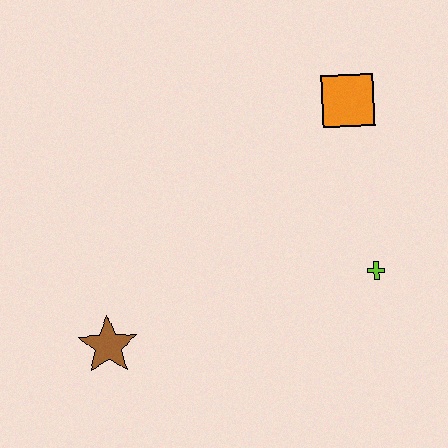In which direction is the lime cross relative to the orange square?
The lime cross is below the orange square.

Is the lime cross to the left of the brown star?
No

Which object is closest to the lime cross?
The orange square is closest to the lime cross.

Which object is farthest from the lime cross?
The brown star is farthest from the lime cross.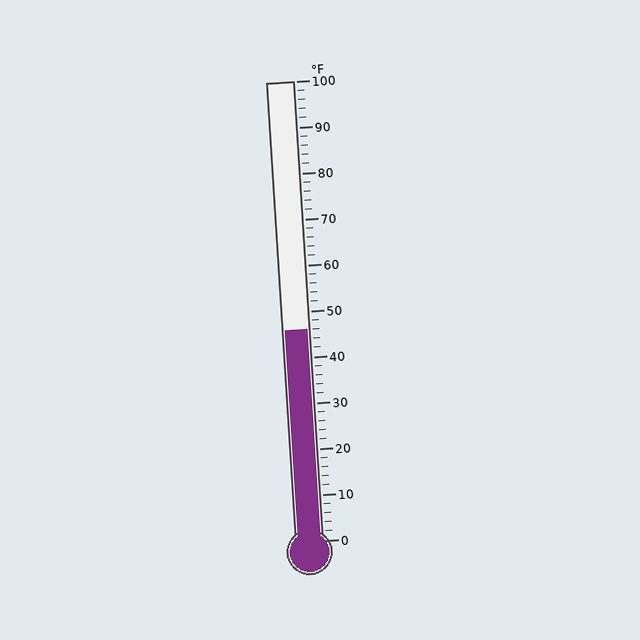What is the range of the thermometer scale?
The thermometer scale ranges from 0°F to 100°F.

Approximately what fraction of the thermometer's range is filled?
The thermometer is filled to approximately 45% of its range.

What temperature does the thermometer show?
The thermometer shows approximately 46°F.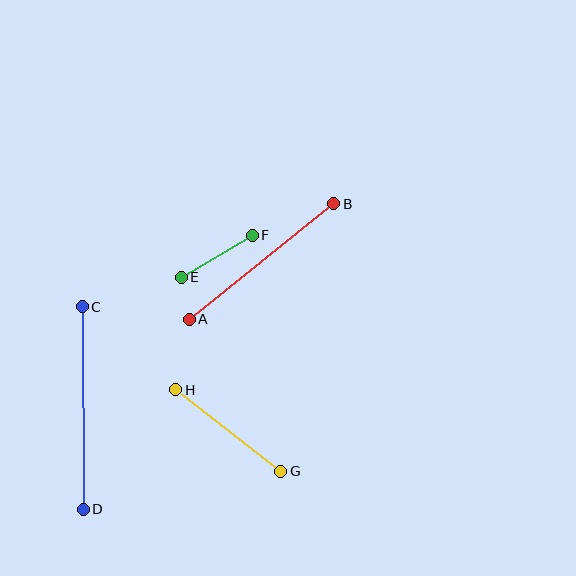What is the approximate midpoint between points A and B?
The midpoint is at approximately (261, 261) pixels.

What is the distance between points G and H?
The distance is approximately 133 pixels.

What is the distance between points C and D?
The distance is approximately 202 pixels.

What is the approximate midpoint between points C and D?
The midpoint is at approximately (83, 408) pixels.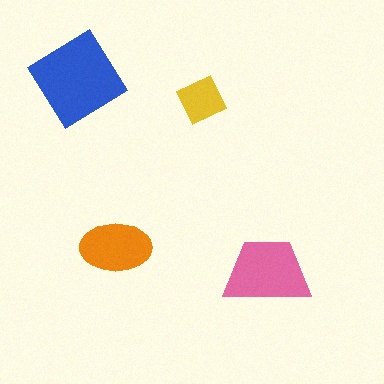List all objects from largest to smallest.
The blue diamond, the pink trapezoid, the orange ellipse, the yellow square.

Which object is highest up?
The blue diamond is topmost.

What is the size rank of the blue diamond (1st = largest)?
1st.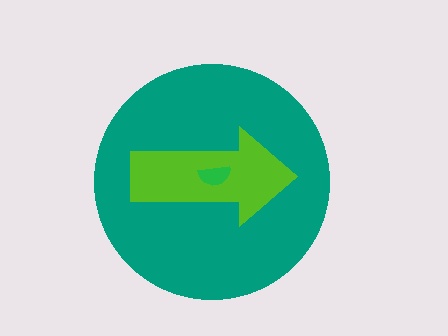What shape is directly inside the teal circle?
The lime arrow.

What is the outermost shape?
The teal circle.